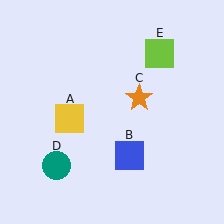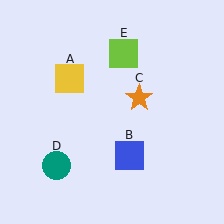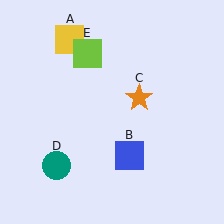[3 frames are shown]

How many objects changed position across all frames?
2 objects changed position: yellow square (object A), lime square (object E).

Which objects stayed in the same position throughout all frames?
Blue square (object B) and orange star (object C) and teal circle (object D) remained stationary.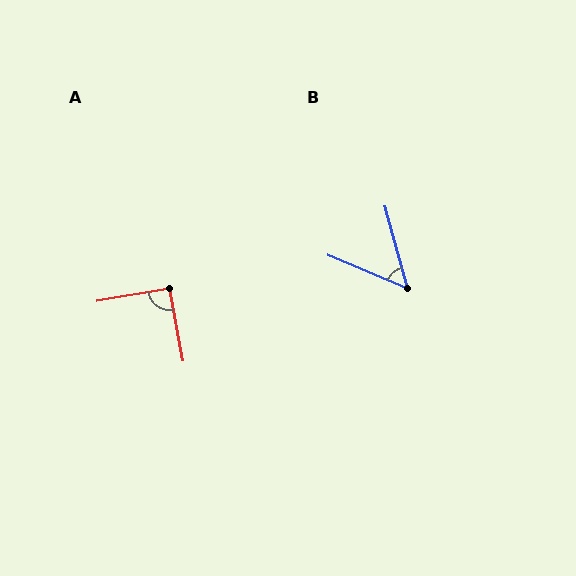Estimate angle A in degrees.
Approximately 91 degrees.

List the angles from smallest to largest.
B (52°), A (91°).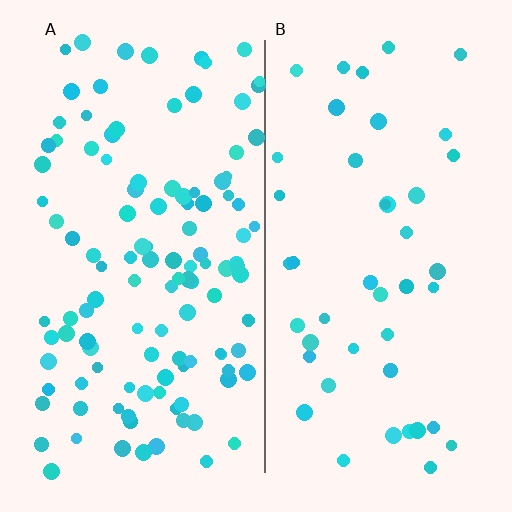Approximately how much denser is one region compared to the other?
Approximately 2.7× — region A over region B.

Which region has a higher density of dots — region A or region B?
A (the left).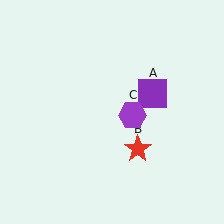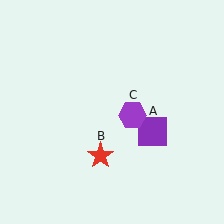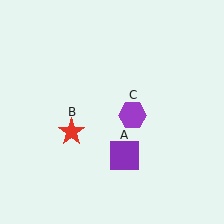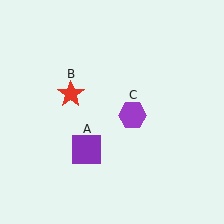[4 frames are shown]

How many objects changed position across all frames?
2 objects changed position: purple square (object A), red star (object B).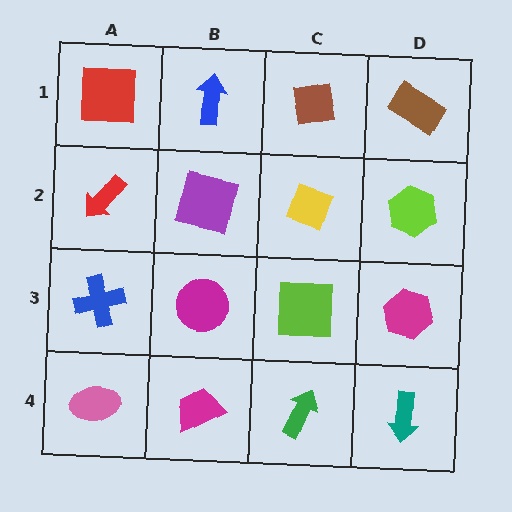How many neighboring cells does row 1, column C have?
3.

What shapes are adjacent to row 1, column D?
A lime hexagon (row 2, column D), a brown square (row 1, column C).